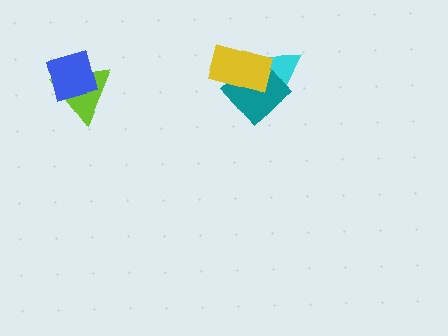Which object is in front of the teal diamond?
The yellow rectangle is in front of the teal diamond.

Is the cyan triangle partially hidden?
Yes, it is partially covered by another shape.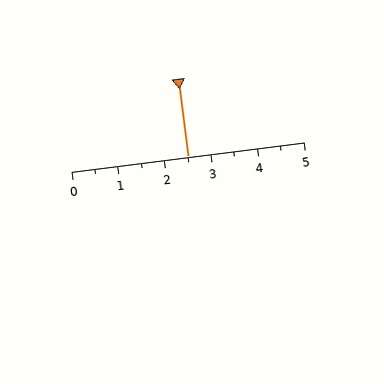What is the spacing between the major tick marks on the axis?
The major ticks are spaced 1 apart.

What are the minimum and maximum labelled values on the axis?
The axis runs from 0 to 5.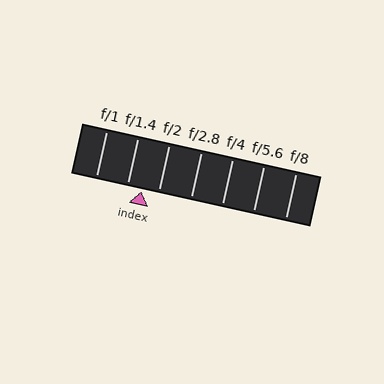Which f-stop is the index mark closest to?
The index mark is closest to f/1.4.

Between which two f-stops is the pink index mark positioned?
The index mark is between f/1.4 and f/2.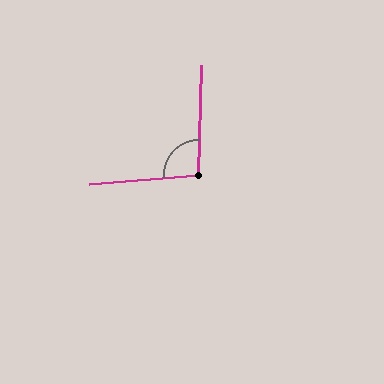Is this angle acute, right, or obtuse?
It is obtuse.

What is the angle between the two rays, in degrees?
Approximately 96 degrees.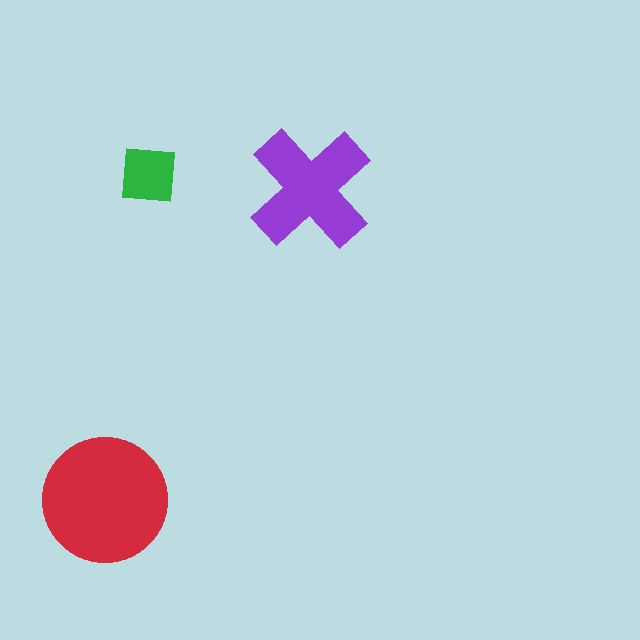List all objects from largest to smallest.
The red circle, the purple cross, the green square.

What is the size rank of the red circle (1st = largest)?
1st.